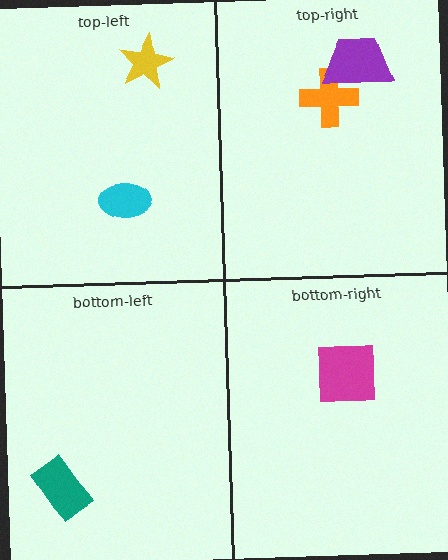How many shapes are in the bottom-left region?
1.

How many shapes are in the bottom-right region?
1.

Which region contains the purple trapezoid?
The top-right region.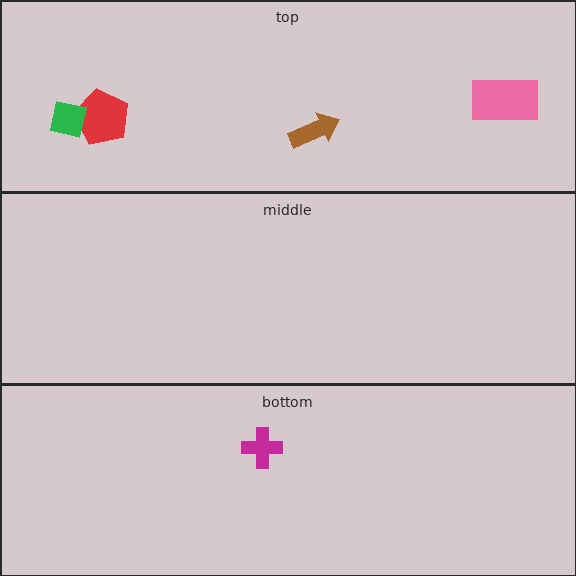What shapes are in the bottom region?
The magenta cross.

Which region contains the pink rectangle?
The top region.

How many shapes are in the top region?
4.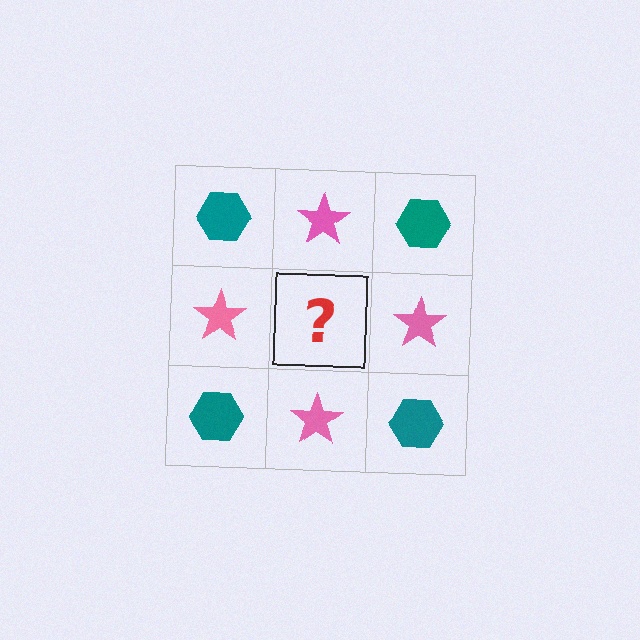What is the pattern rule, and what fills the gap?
The rule is that it alternates teal hexagon and pink star in a checkerboard pattern. The gap should be filled with a teal hexagon.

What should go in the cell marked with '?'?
The missing cell should contain a teal hexagon.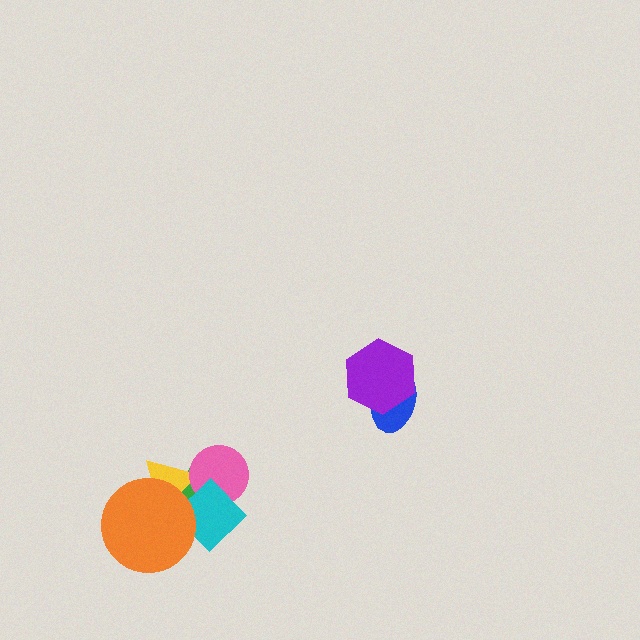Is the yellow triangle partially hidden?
Yes, it is partially covered by another shape.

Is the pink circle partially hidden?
Yes, it is partially covered by another shape.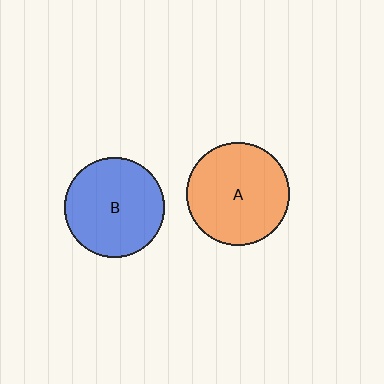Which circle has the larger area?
Circle A (orange).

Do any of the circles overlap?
No, none of the circles overlap.